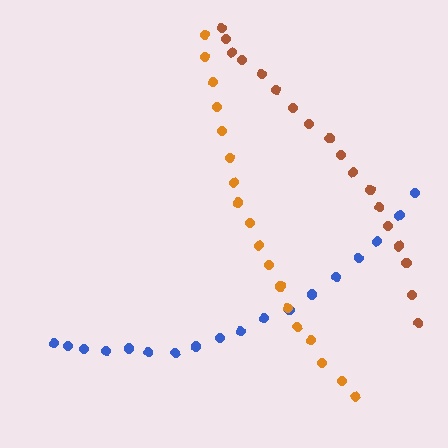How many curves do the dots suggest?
There are 3 distinct paths.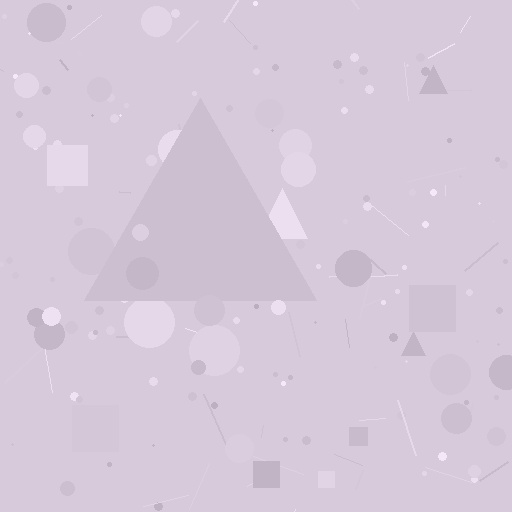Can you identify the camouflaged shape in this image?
The camouflaged shape is a triangle.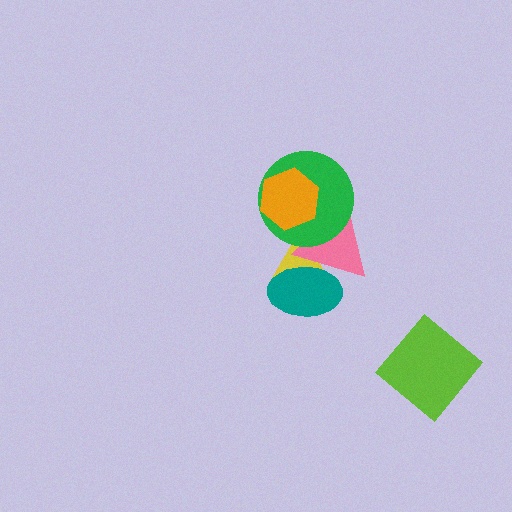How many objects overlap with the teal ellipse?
2 objects overlap with the teal ellipse.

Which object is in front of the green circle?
The orange hexagon is in front of the green circle.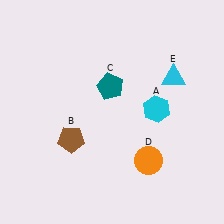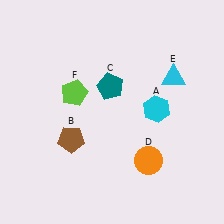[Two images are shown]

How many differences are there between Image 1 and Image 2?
There is 1 difference between the two images.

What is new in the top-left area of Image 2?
A lime pentagon (F) was added in the top-left area of Image 2.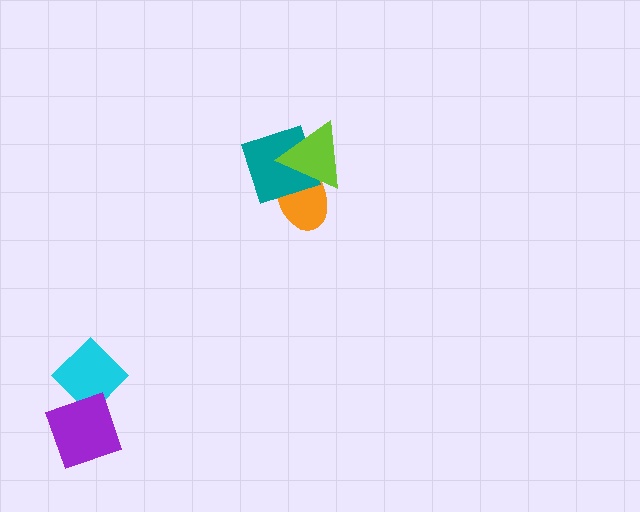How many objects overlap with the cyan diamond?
1 object overlaps with the cyan diamond.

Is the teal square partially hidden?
Yes, it is partially covered by another shape.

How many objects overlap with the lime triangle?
2 objects overlap with the lime triangle.